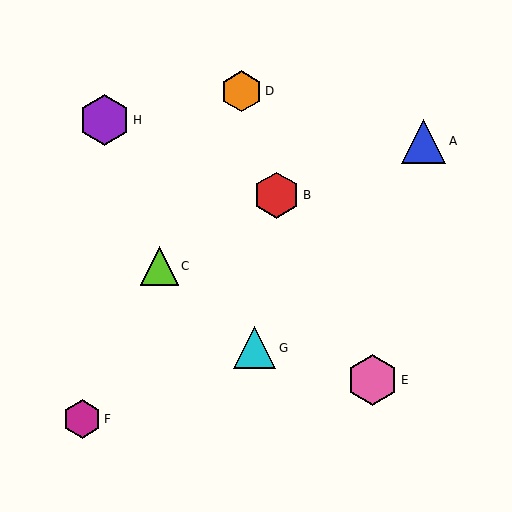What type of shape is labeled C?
Shape C is a lime triangle.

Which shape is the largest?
The pink hexagon (labeled E) is the largest.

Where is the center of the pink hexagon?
The center of the pink hexagon is at (373, 380).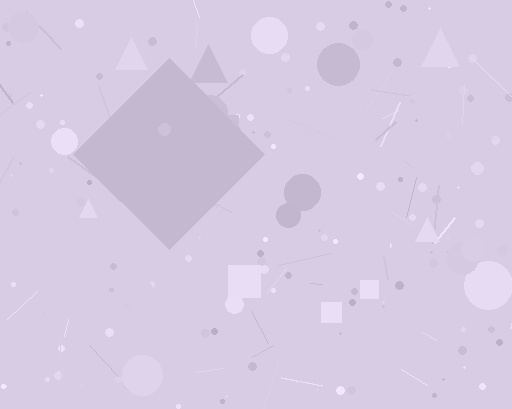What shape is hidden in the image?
A diamond is hidden in the image.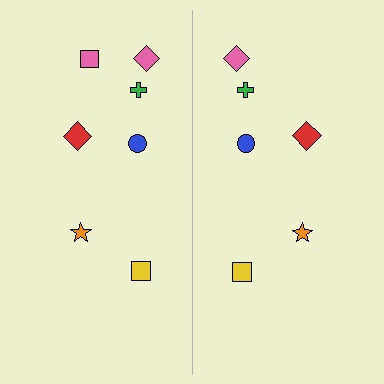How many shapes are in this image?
There are 13 shapes in this image.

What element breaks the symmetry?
A pink square is missing from the right side.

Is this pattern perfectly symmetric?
No, the pattern is not perfectly symmetric. A pink square is missing from the right side.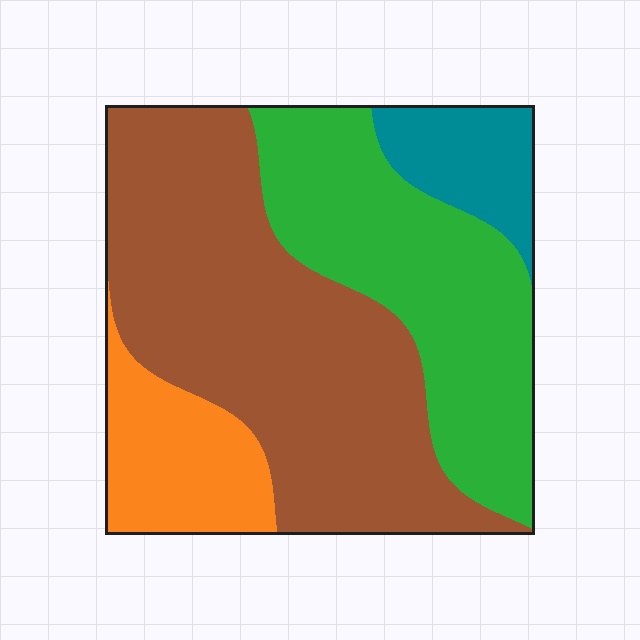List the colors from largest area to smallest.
From largest to smallest: brown, green, orange, teal.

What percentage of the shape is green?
Green covers roughly 30% of the shape.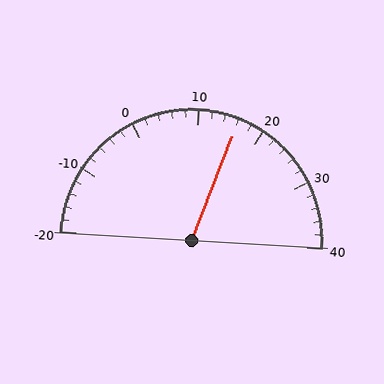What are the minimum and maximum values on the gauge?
The gauge ranges from -20 to 40.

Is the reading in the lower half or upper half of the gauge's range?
The reading is in the upper half of the range (-20 to 40).